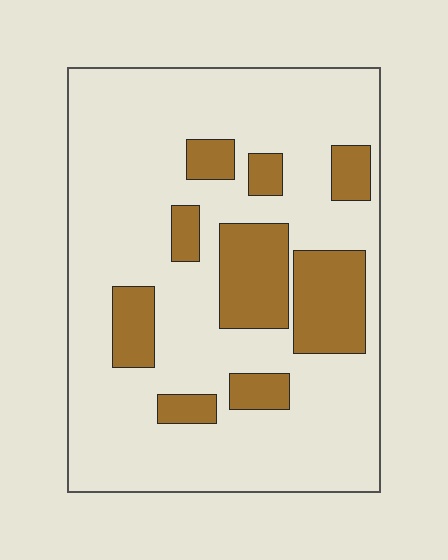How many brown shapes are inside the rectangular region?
9.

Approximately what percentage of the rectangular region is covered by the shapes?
Approximately 20%.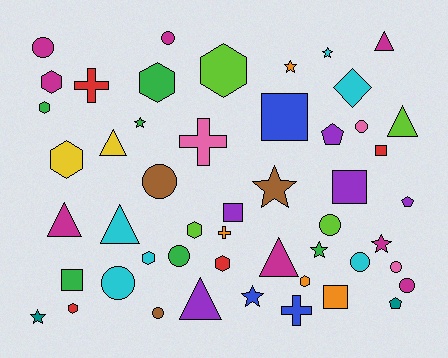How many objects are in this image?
There are 50 objects.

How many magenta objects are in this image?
There are 8 magenta objects.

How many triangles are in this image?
There are 7 triangles.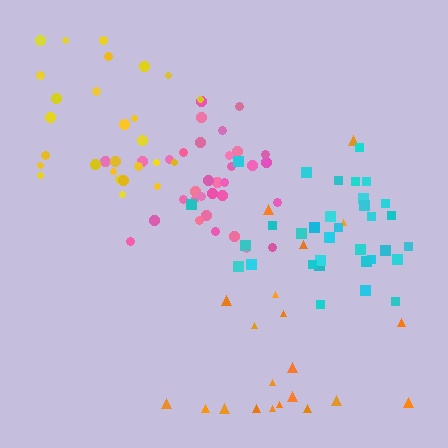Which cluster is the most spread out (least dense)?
Orange.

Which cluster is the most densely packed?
Pink.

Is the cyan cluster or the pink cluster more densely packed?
Pink.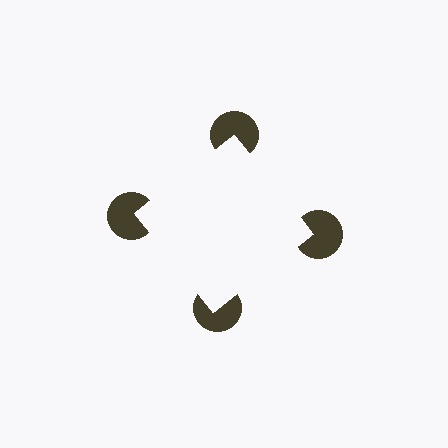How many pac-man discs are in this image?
There are 4 — one at each vertex of the illusory square.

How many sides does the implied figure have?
4 sides.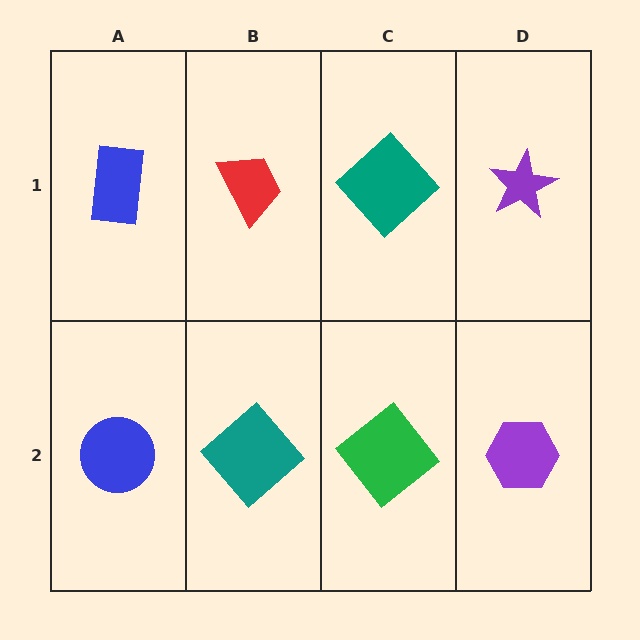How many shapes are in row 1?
4 shapes.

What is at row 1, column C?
A teal diamond.